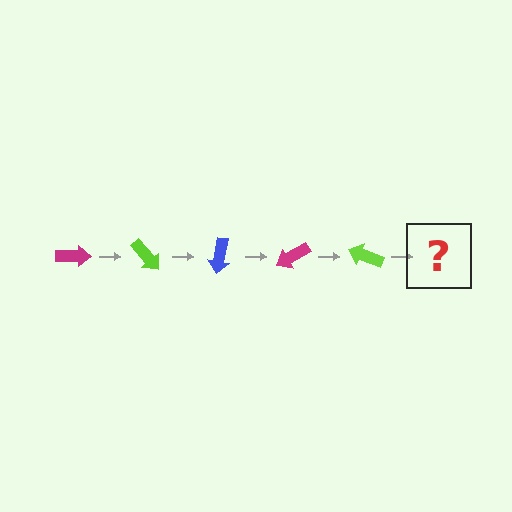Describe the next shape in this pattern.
It should be a blue arrow, rotated 250 degrees from the start.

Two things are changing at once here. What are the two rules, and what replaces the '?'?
The two rules are that it rotates 50 degrees each step and the color cycles through magenta, lime, and blue. The '?' should be a blue arrow, rotated 250 degrees from the start.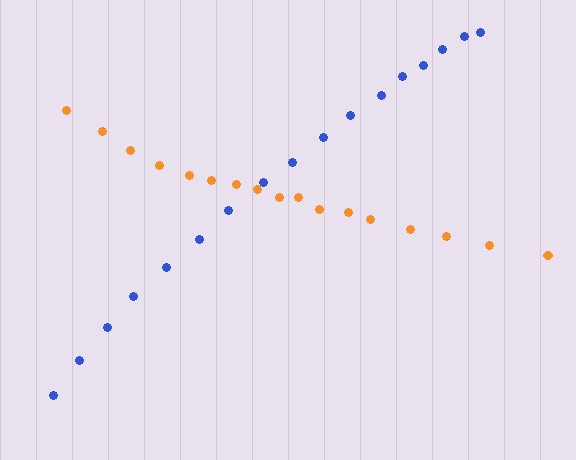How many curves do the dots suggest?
There are 2 distinct paths.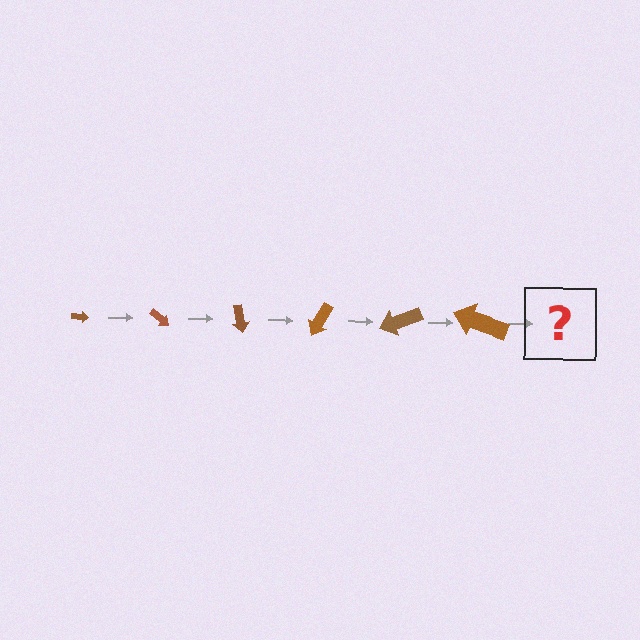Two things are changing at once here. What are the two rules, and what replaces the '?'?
The two rules are that the arrow grows larger each step and it rotates 40 degrees each step. The '?' should be an arrow, larger than the previous one and rotated 240 degrees from the start.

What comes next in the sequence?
The next element should be an arrow, larger than the previous one and rotated 240 degrees from the start.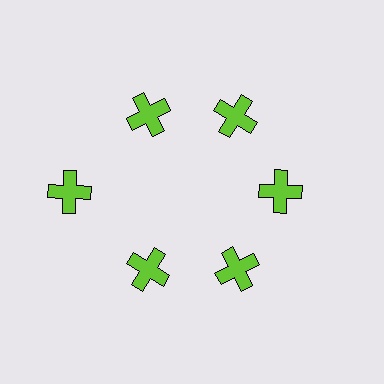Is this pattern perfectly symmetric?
No. The 6 lime crosses are arranged in a ring, but one element near the 9 o'clock position is pushed outward from the center, breaking the 6-fold rotational symmetry.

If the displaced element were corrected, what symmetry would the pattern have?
It would have 6-fold rotational symmetry — the pattern would map onto itself every 60 degrees.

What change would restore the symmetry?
The symmetry would be restored by moving it inward, back onto the ring so that all 6 crosses sit at equal angles and equal distance from the center.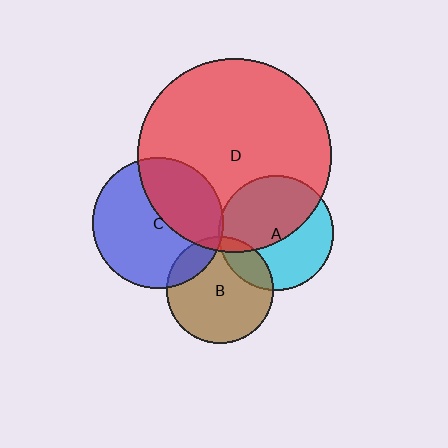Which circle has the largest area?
Circle D (red).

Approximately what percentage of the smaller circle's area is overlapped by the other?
Approximately 5%.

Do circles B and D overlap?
Yes.